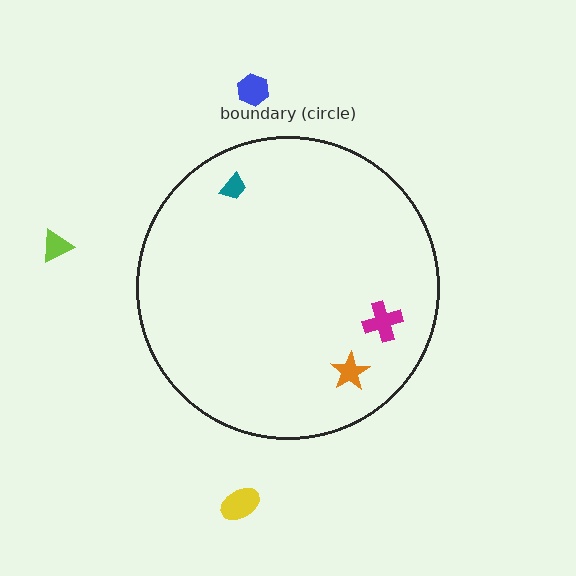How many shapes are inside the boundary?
3 inside, 3 outside.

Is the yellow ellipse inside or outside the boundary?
Outside.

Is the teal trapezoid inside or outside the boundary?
Inside.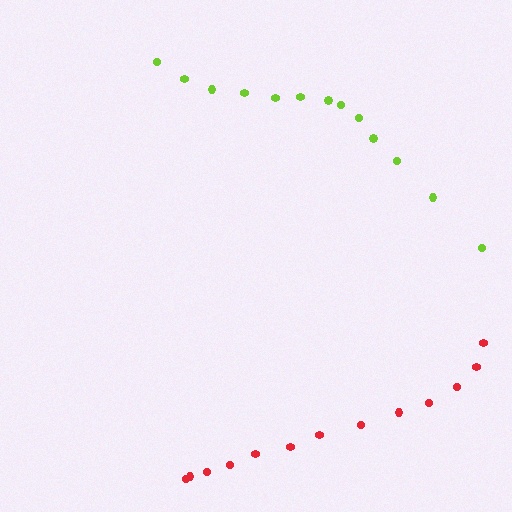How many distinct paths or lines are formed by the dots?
There are 2 distinct paths.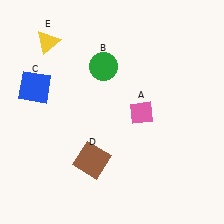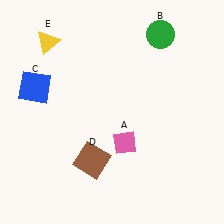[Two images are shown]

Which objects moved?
The objects that moved are: the pink diamond (A), the green circle (B).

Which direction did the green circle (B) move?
The green circle (B) moved right.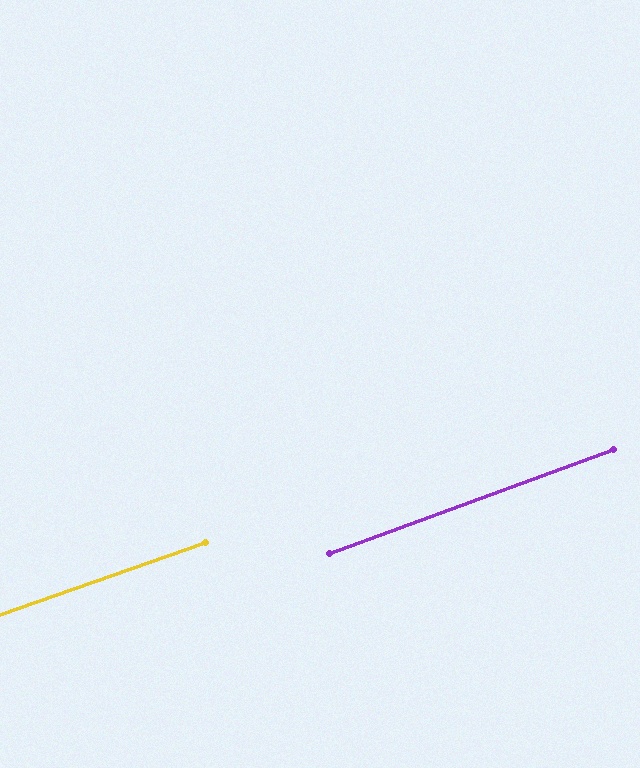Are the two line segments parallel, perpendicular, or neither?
Parallel — their directions differ by only 0.8°.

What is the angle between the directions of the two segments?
Approximately 1 degree.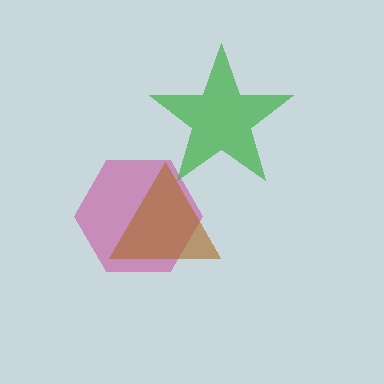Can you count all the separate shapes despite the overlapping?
Yes, there are 3 separate shapes.